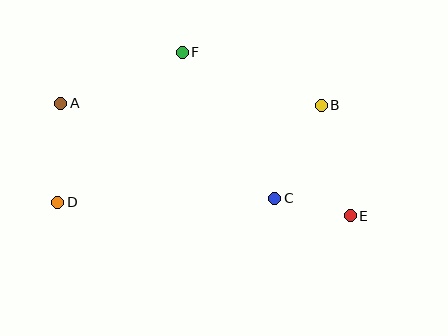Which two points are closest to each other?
Points C and E are closest to each other.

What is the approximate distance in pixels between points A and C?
The distance between A and C is approximately 234 pixels.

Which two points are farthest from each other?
Points A and E are farthest from each other.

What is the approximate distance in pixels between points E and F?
The distance between E and F is approximately 235 pixels.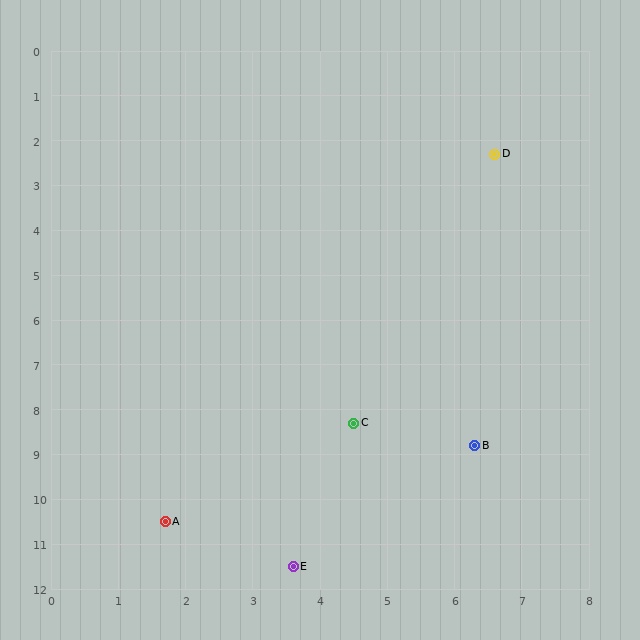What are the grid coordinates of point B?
Point B is at approximately (6.3, 8.8).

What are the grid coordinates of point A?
Point A is at approximately (1.7, 10.5).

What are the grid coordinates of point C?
Point C is at approximately (4.5, 8.3).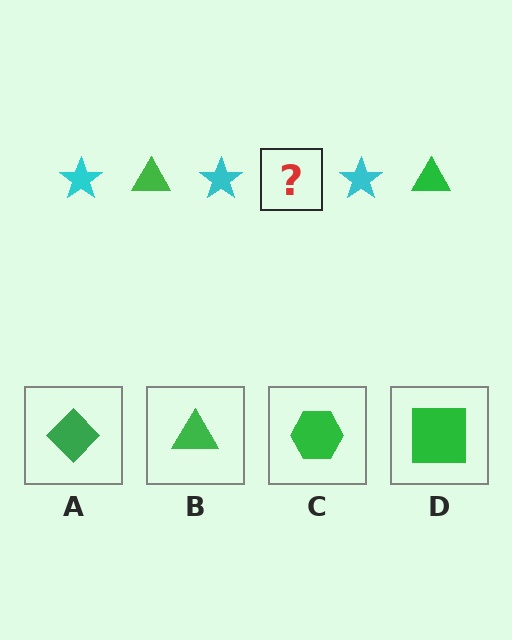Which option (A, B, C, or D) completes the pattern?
B.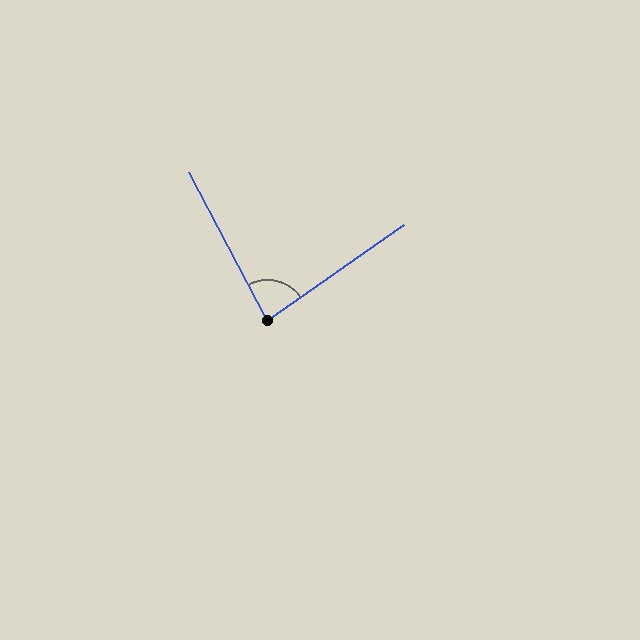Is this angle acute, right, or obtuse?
It is acute.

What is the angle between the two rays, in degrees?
Approximately 83 degrees.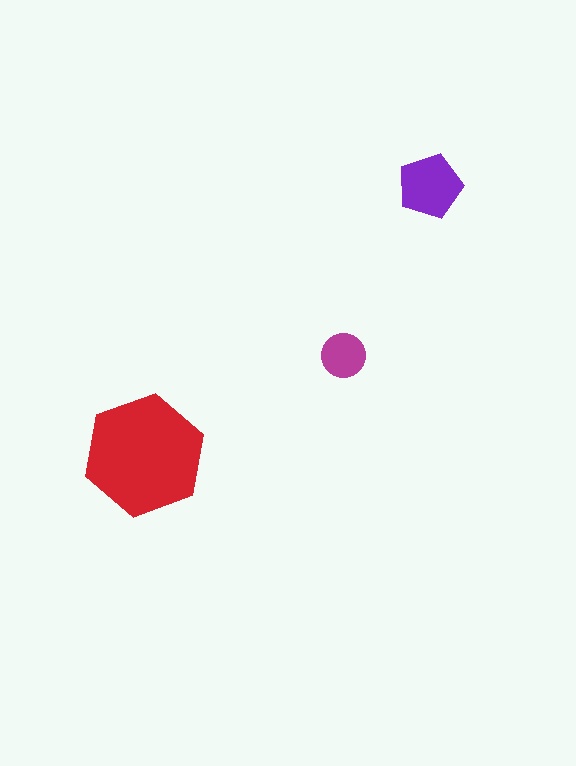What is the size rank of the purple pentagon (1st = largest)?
2nd.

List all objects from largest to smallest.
The red hexagon, the purple pentagon, the magenta circle.